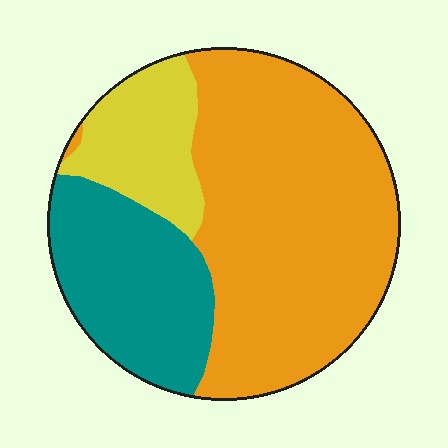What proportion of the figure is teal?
Teal covers roughly 25% of the figure.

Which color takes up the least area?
Yellow, at roughly 15%.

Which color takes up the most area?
Orange, at roughly 60%.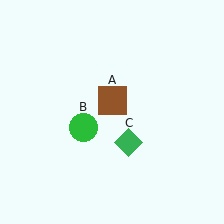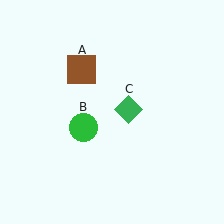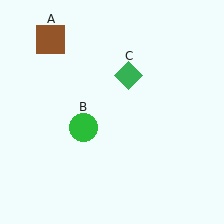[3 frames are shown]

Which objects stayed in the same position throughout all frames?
Green circle (object B) remained stationary.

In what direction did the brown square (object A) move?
The brown square (object A) moved up and to the left.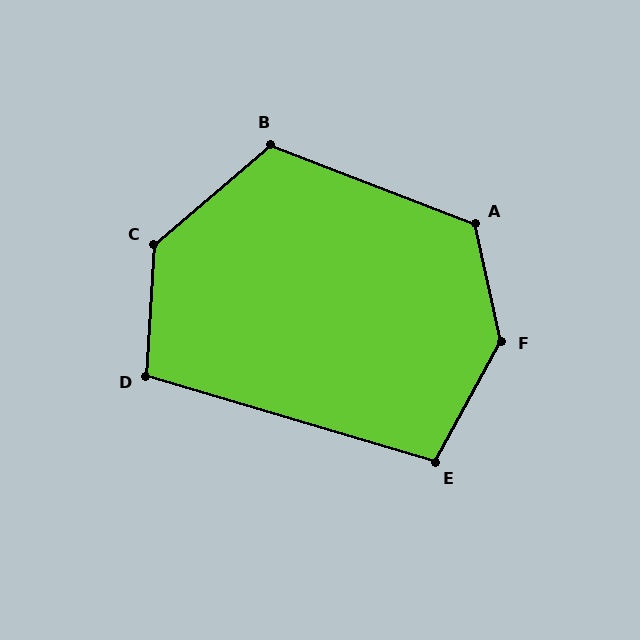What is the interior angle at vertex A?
Approximately 124 degrees (obtuse).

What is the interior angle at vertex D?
Approximately 103 degrees (obtuse).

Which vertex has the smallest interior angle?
E, at approximately 102 degrees.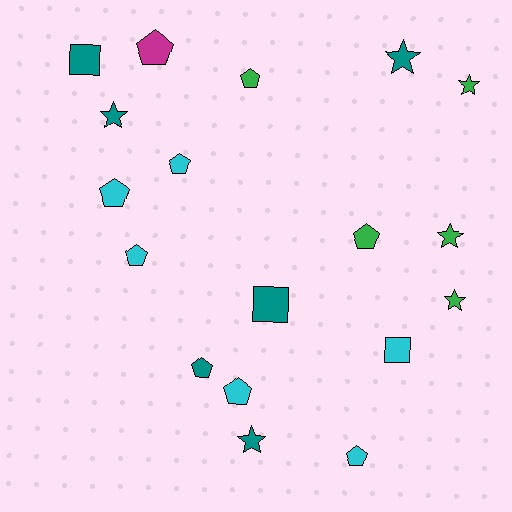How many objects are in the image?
There are 18 objects.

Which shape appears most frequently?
Pentagon, with 9 objects.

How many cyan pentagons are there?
There are 5 cyan pentagons.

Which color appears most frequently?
Teal, with 6 objects.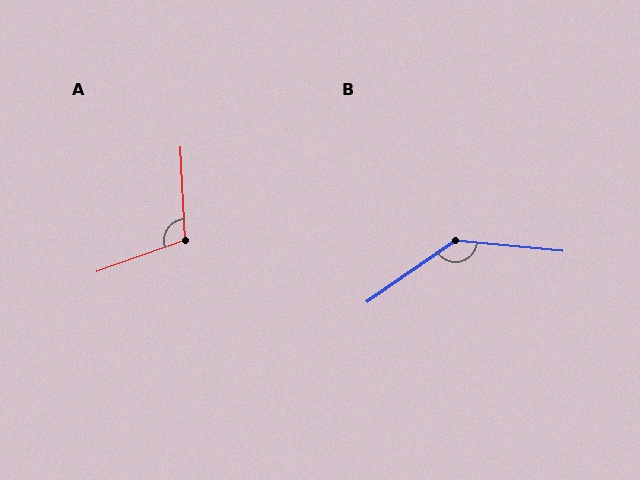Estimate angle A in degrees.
Approximately 107 degrees.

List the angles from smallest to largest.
A (107°), B (139°).